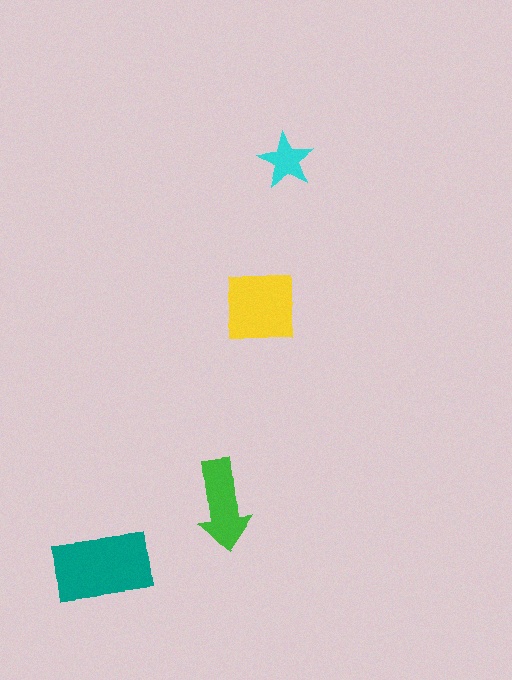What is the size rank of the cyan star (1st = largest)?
4th.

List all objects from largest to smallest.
The teal rectangle, the yellow square, the green arrow, the cyan star.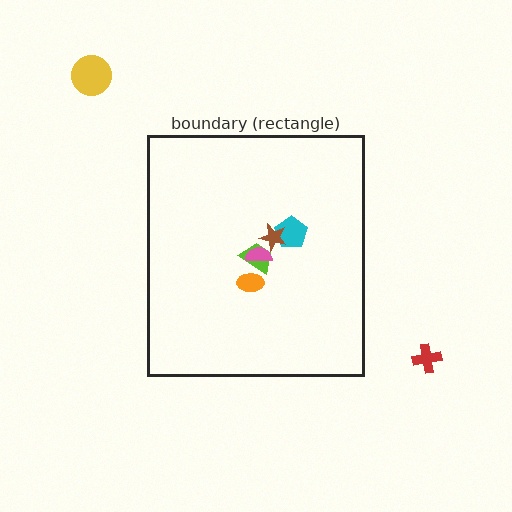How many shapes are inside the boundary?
5 inside, 2 outside.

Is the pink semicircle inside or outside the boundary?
Inside.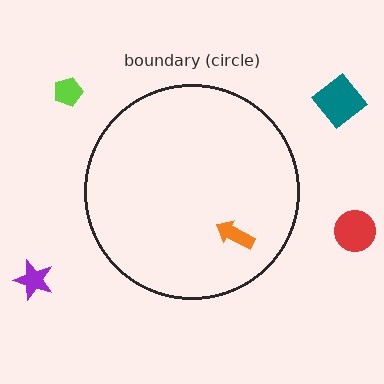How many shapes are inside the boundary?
1 inside, 4 outside.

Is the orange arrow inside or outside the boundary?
Inside.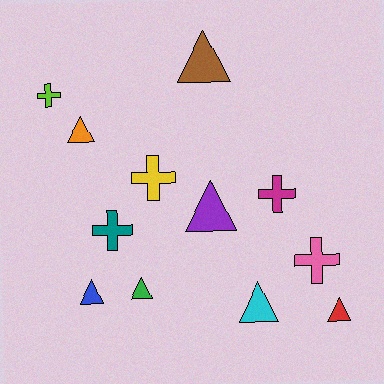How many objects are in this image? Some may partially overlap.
There are 12 objects.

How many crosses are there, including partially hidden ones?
There are 5 crosses.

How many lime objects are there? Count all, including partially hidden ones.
There is 1 lime object.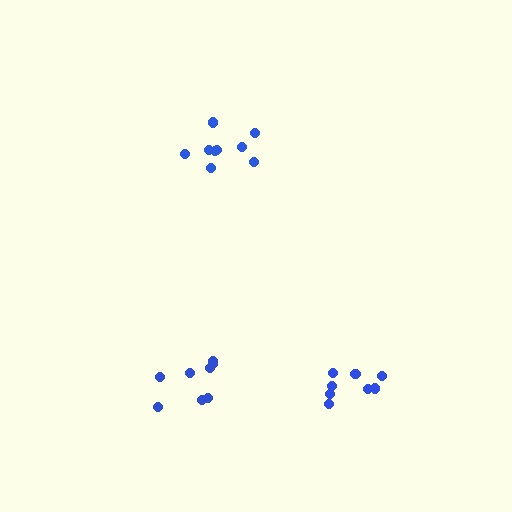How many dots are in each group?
Group 1: 9 dots, Group 2: 8 dots, Group 3: 8 dots (25 total).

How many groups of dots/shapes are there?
There are 3 groups.